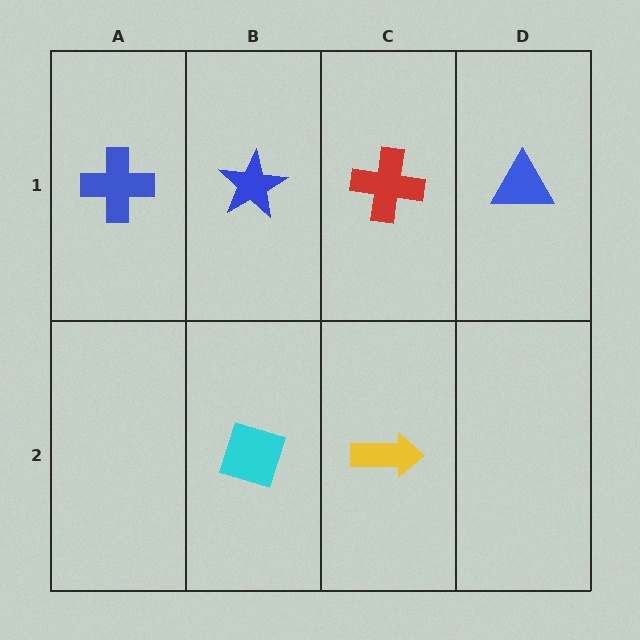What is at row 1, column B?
A blue star.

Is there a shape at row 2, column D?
No, that cell is empty.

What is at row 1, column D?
A blue triangle.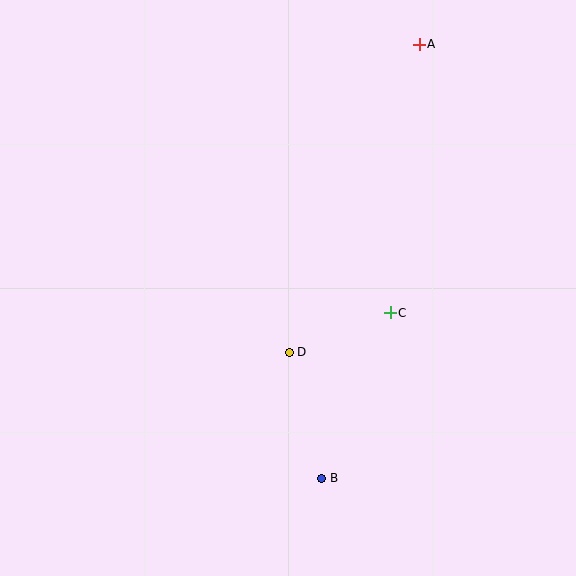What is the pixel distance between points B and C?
The distance between B and C is 179 pixels.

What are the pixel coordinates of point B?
Point B is at (322, 478).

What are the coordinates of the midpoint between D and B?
The midpoint between D and B is at (305, 415).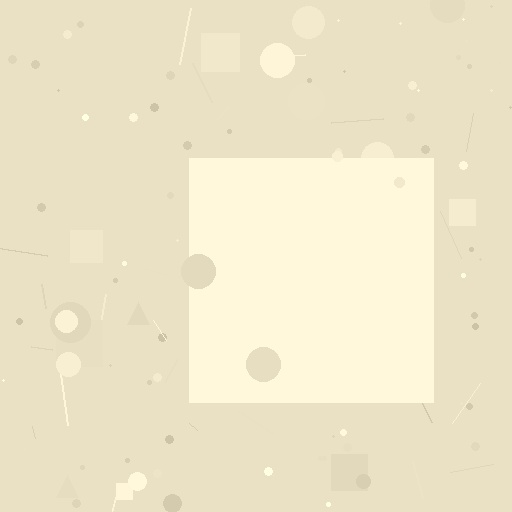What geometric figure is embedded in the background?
A square is embedded in the background.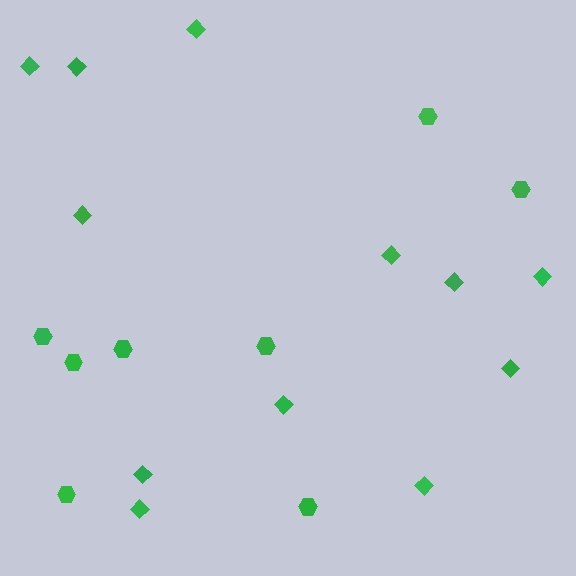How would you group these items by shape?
There are 2 groups: one group of diamonds (12) and one group of hexagons (8).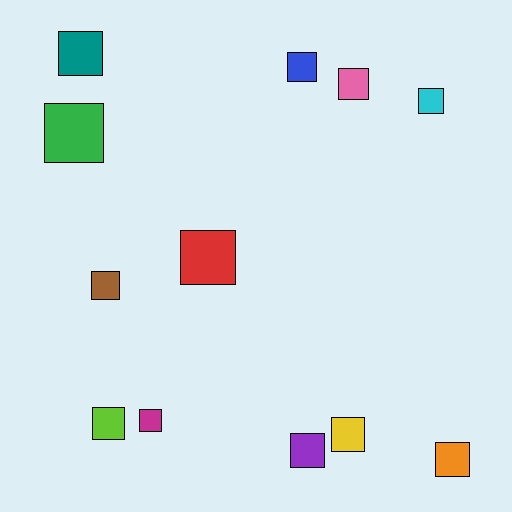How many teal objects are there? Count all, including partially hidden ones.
There is 1 teal object.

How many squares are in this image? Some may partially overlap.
There are 12 squares.